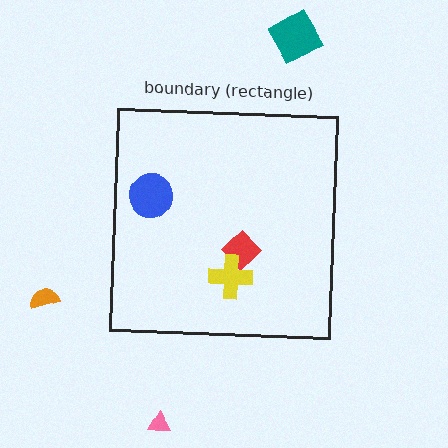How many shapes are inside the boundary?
3 inside, 3 outside.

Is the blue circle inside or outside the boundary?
Inside.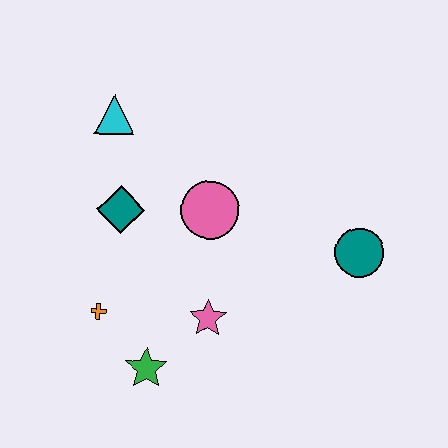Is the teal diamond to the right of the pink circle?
No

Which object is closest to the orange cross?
The green star is closest to the orange cross.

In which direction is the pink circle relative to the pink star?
The pink circle is above the pink star.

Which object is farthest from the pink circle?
The green star is farthest from the pink circle.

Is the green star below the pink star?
Yes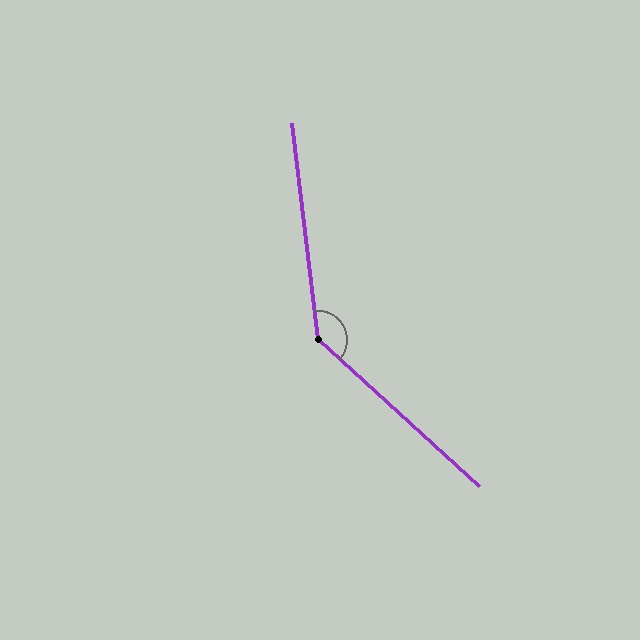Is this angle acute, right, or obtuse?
It is obtuse.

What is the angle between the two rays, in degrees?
Approximately 139 degrees.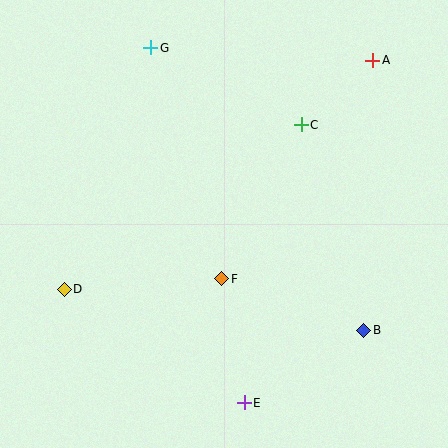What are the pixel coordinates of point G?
Point G is at (151, 48).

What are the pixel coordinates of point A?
Point A is at (373, 60).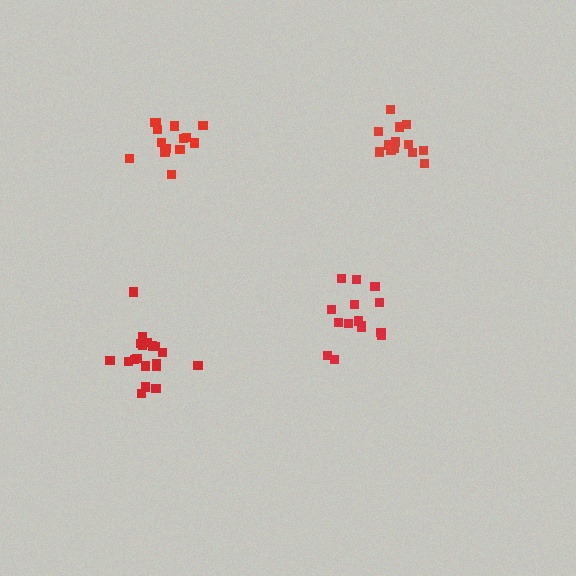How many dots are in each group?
Group 1: 15 dots, Group 2: 19 dots, Group 3: 13 dots, Group 4: 14 dots (61 total).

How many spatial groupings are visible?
There are 4 spatial groupings.